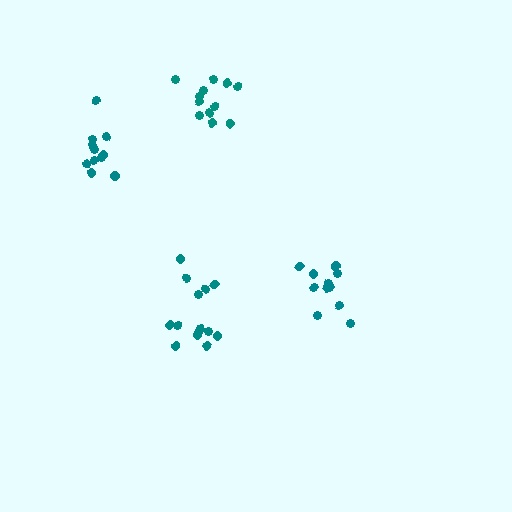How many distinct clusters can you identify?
There are 4 distinct clusters.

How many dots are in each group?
Group 1: 12 dots, Group 2: 11 dots, Group 3: 11 dots, Group 4: 14 dots (48 total).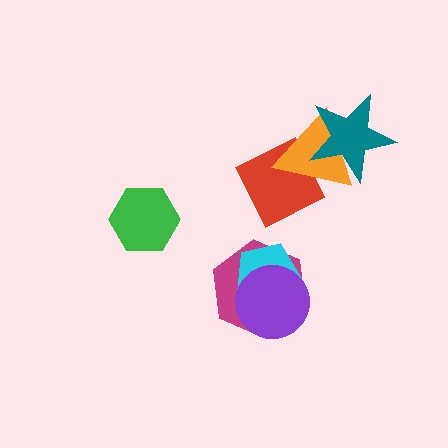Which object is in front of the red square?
The orange triangle is in front of the red square.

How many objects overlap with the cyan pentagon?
2 objects overlap with the cyan pentagon.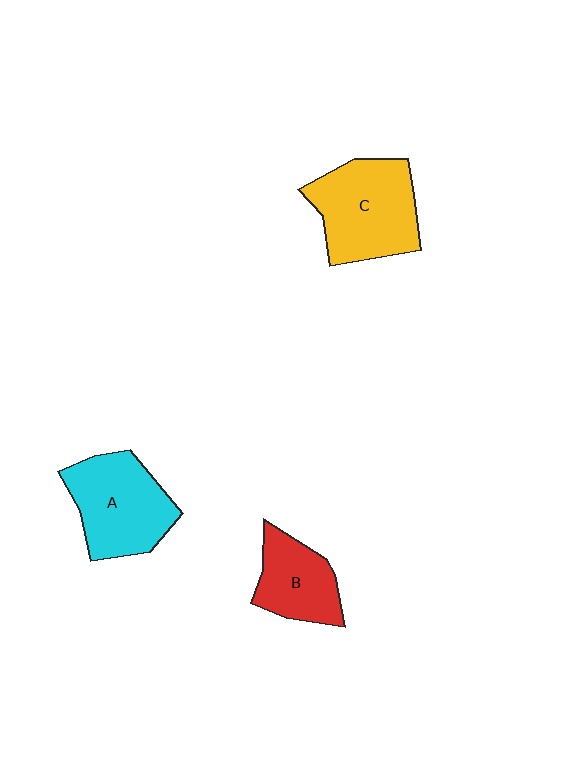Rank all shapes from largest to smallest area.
From largest to smallest: C (yellow), A (cyan), B (red).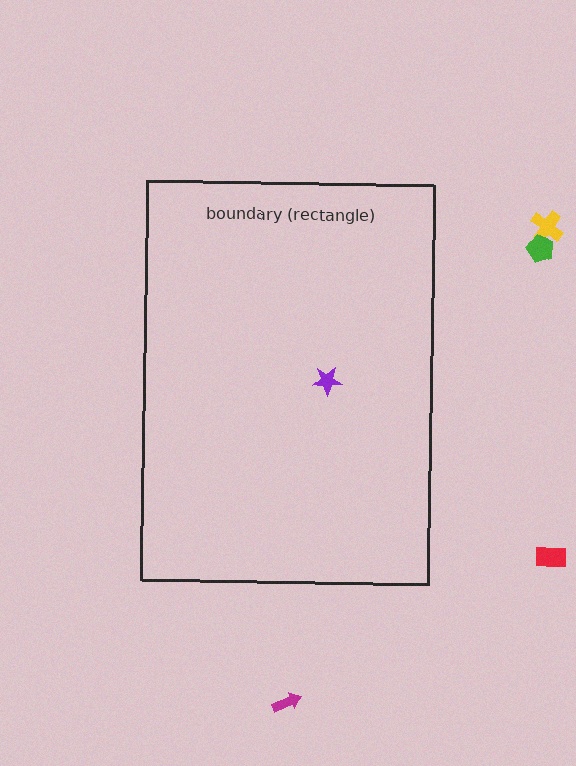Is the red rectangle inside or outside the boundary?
Outside.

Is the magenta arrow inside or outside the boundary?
Outside.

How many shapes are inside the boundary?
1 inside, 4 outside.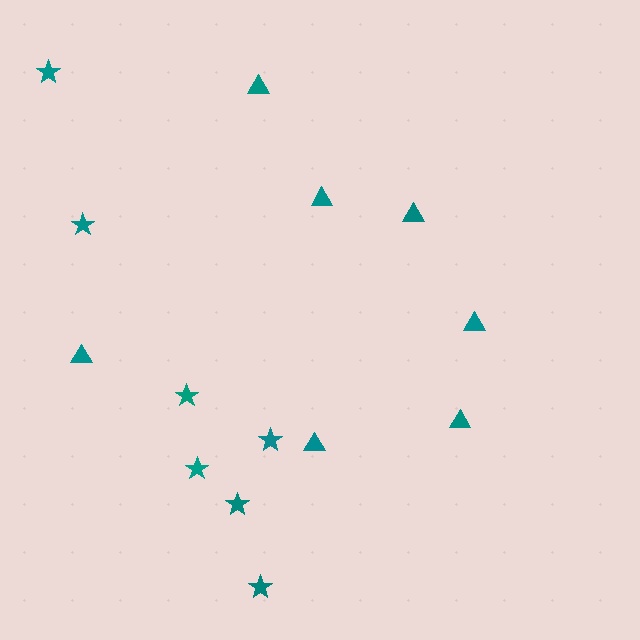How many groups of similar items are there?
There are 2 groups: one group of stars (7) and one group of triangles (7).